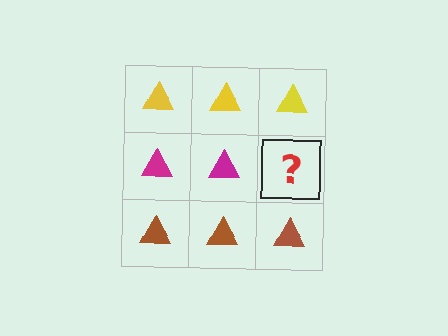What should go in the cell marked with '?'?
The missing cell should contain a magenta triangle.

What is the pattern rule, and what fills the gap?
The rule is that each row has a consistent color. The gap should be filled with a magenta triangle.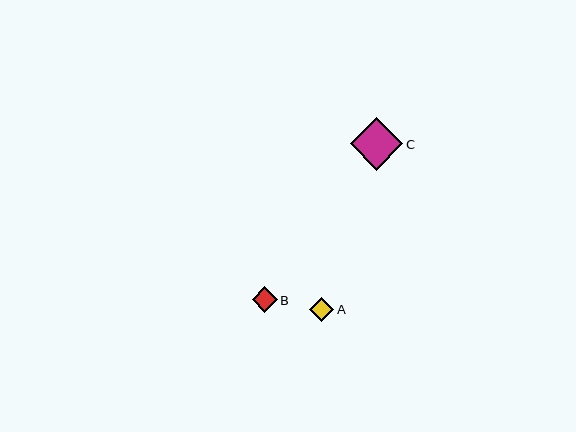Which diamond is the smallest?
Diamond A is the smallest with a size of approximately 24 pixels.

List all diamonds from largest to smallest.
From largest to smallest: C, B, A.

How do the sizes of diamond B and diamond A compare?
Diamond B and diamond A are approximately the same size.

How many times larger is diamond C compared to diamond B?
Diamond C is approximately 2.1 times the size of diamond B.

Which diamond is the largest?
Diamond C is the largest with a size of approximately 53 pixels.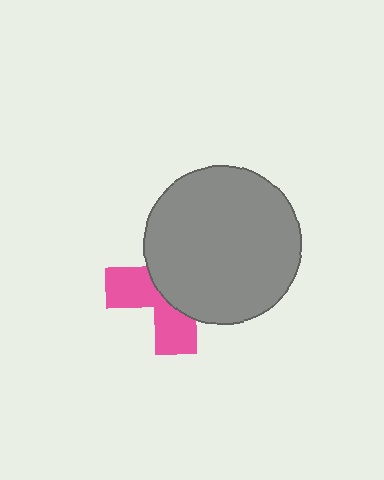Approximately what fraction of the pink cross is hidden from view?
Roughly 60% of the pink cross is hidden behind the gray circle.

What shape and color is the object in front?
The object in front is a gray circle.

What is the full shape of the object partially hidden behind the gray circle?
The partially hidden object is a pink cross.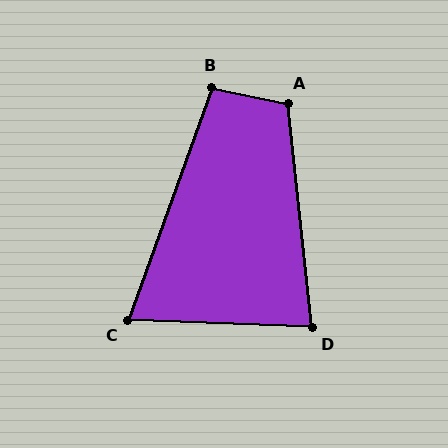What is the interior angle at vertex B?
Approximately 99 degrees (obtuse).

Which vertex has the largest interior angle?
A, at approximately 108 degrees.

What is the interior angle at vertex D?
Approximately 81 degrees (acute).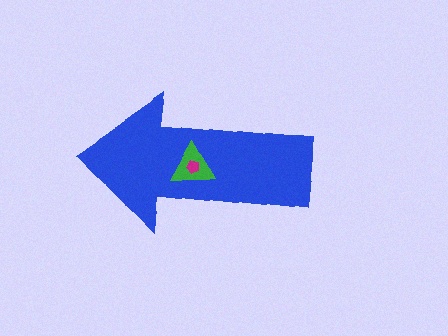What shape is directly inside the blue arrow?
The green triangle.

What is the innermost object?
The magenta pentagon.